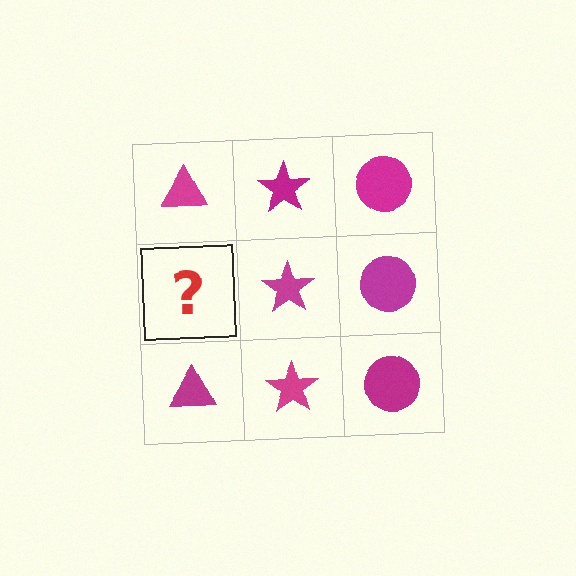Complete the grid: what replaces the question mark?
The question mark should be replaced with a magenta triangle.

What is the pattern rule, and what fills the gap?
The rule is that each column has a consistent shape. The gap should be filled with a magenta triangle.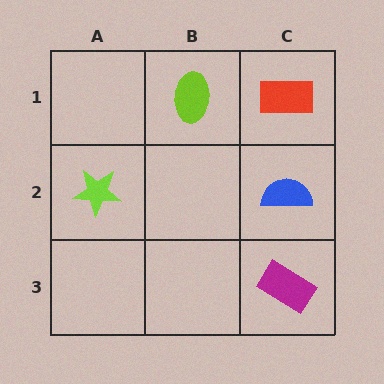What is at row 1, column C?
A red rectangle.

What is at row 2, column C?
A blue semicircle.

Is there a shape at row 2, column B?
No, that cell is empty.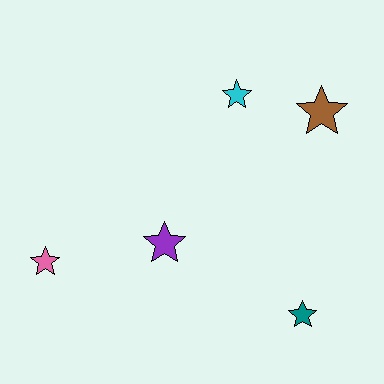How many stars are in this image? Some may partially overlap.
There are 5 stars.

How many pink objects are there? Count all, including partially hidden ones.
There is 1 pink object.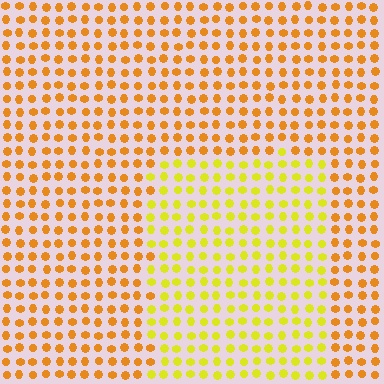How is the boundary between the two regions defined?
The boundary is defined purely by a slight shift in hue (about 31 degrees). Spacing, size, and orientation are identical on both sides.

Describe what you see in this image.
The image is filled with small orange elements in a uniform arrangement. A rectangle-shaped region is visible where the elements are tinted to a slightly different hue, forming a subtle color boundary.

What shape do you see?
I see a rectangle.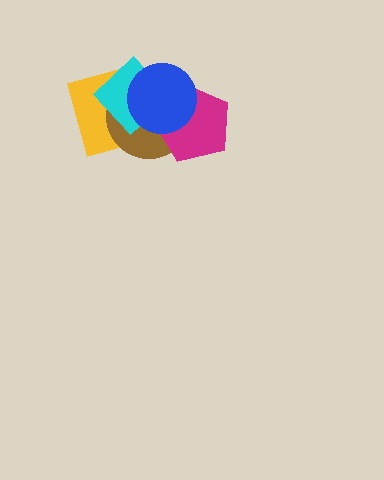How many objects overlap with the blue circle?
4 objects overlap with the blue circle.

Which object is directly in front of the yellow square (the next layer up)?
The brown circle is directly in front of the yellow square.